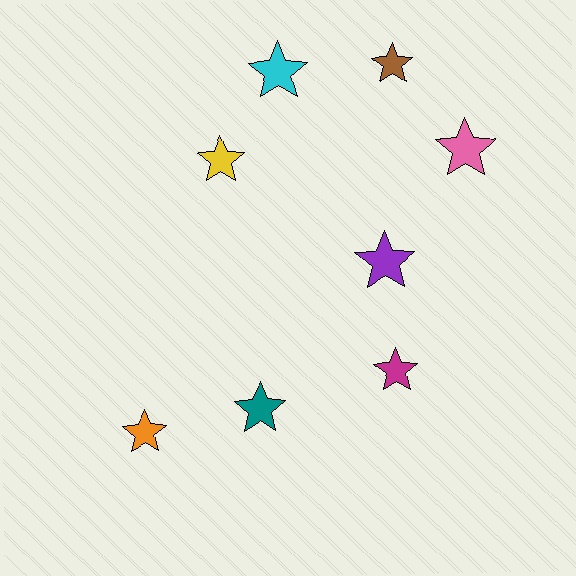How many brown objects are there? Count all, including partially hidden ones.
There is 1 brown object.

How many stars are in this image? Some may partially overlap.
There are 8 stars.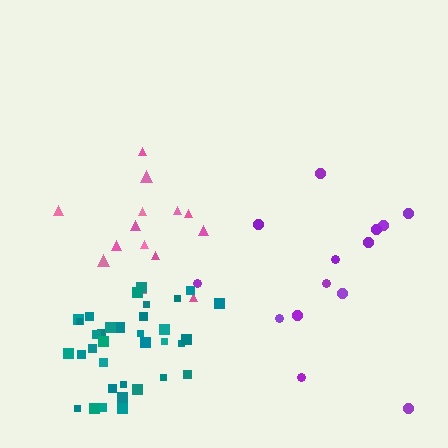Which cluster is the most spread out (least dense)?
Purple.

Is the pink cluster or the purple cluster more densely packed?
Pink.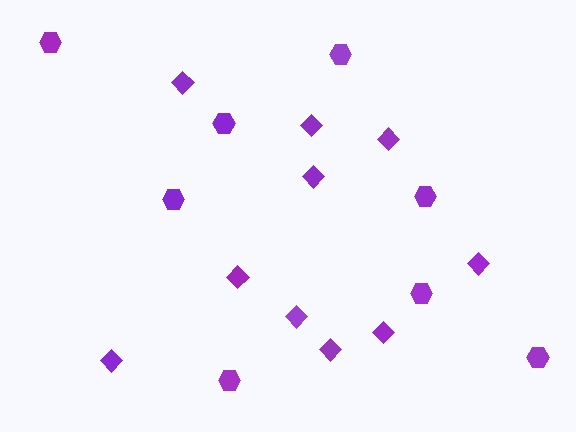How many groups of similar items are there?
There are 2 groups: one group of hexagons (8) and one group of diamonds (10).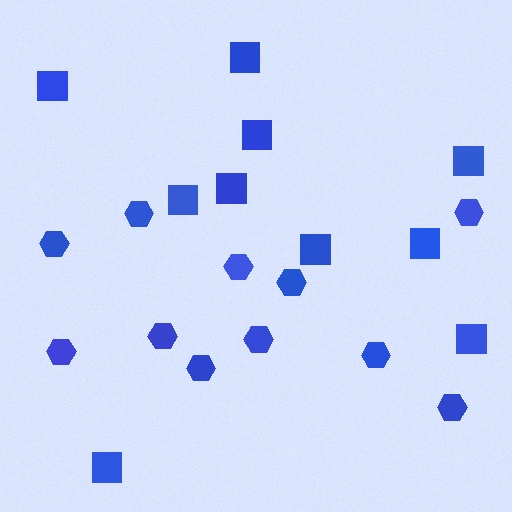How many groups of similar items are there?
There are 2 groups: one group of squares (10) and one group of hexagons (11).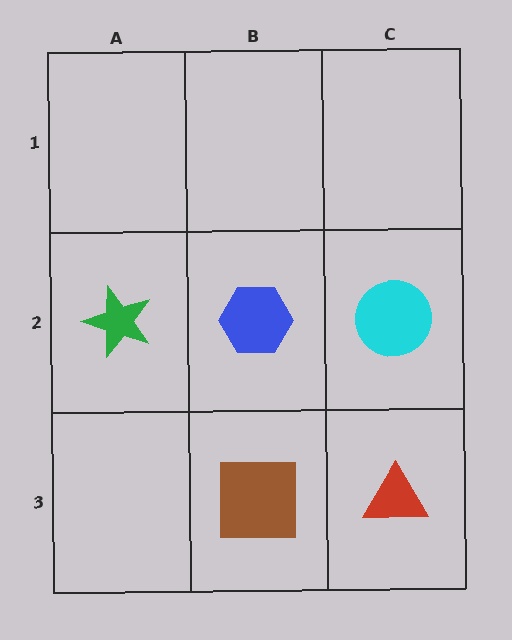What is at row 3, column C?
A red triangle.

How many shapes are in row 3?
2 shapes.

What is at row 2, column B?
A blue hexagon.